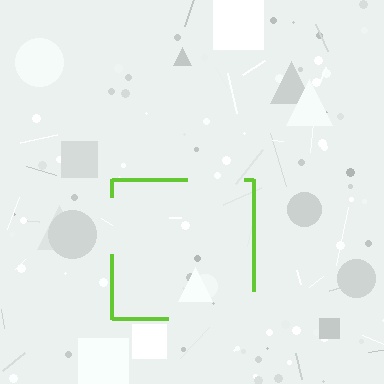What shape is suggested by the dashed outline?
The dashed outline suggests a square.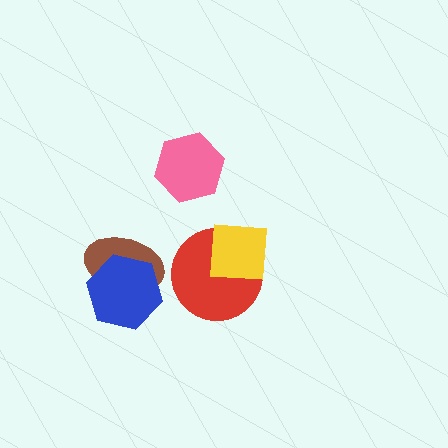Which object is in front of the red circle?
The yellow square is in front of the red circle.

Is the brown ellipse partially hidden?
Yes, it is partially covered by another shape.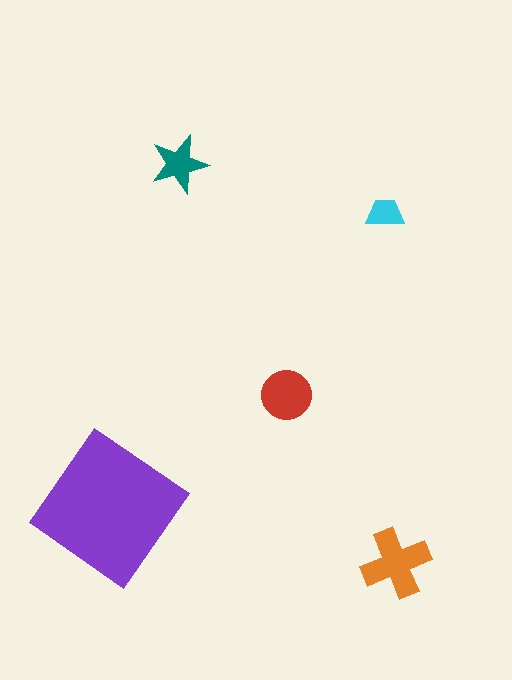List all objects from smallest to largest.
The cyan trapezoid, the teal star, the red circle, the orange cross, the purple diamond.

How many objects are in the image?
There are 5 objects in the image.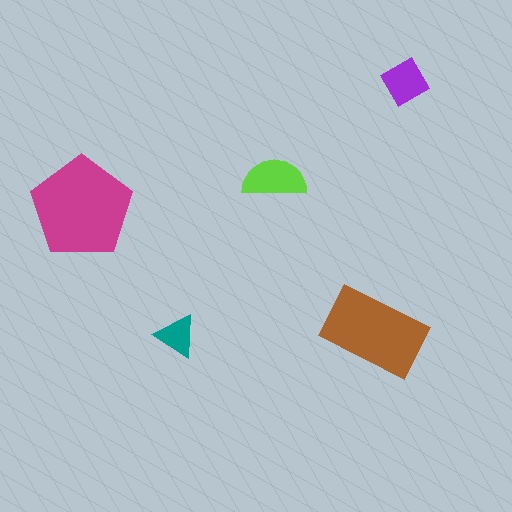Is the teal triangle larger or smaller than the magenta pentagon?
Smaller.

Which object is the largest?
The magenta pentagon.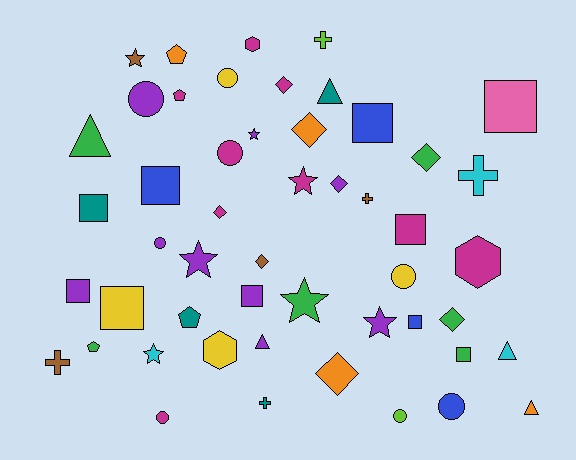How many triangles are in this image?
There are 5 triangles.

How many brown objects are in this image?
There are 4 brown objects.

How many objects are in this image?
There are 50 objects.